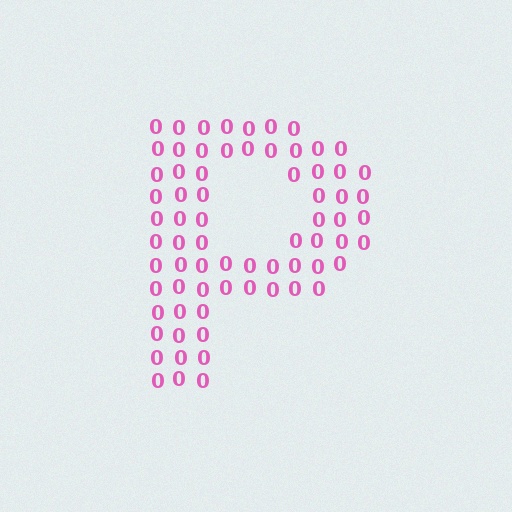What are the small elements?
The small elements are digit 0's.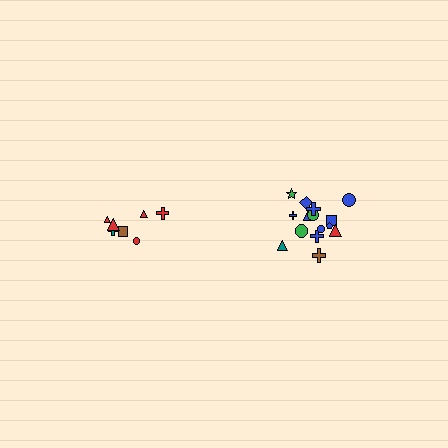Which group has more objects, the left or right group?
The right group.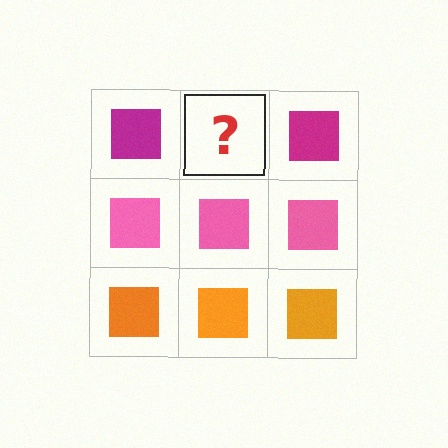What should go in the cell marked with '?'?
The missing cell should contain a magenta square.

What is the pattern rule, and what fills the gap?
The rule is that each row has a consistent color. The gap should be filled with a magenta square.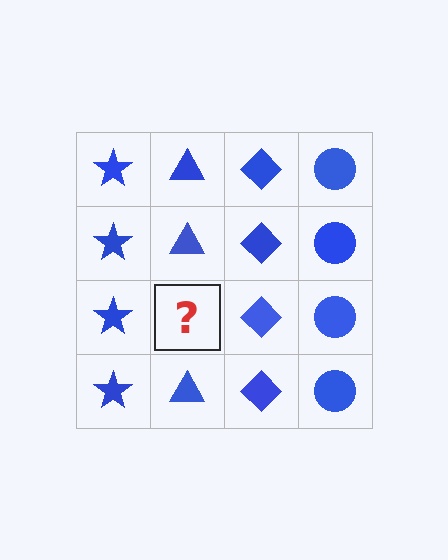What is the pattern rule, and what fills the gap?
The rule is that each column has a consistent shape. The gap should be filled with a blue triangle.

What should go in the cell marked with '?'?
The missing cell should contain a blue triangle.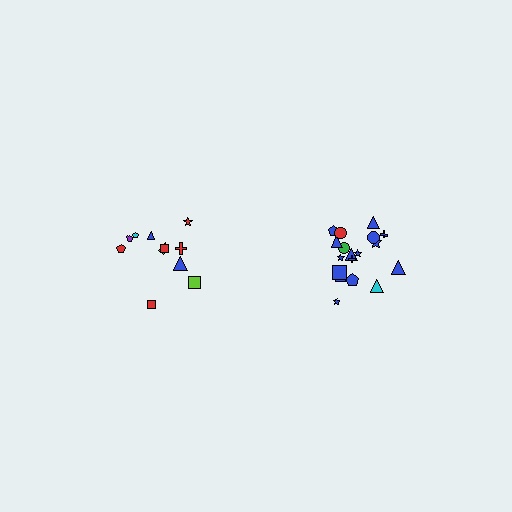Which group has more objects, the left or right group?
The right group.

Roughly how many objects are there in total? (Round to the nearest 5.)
Roughly 30 objects in total.